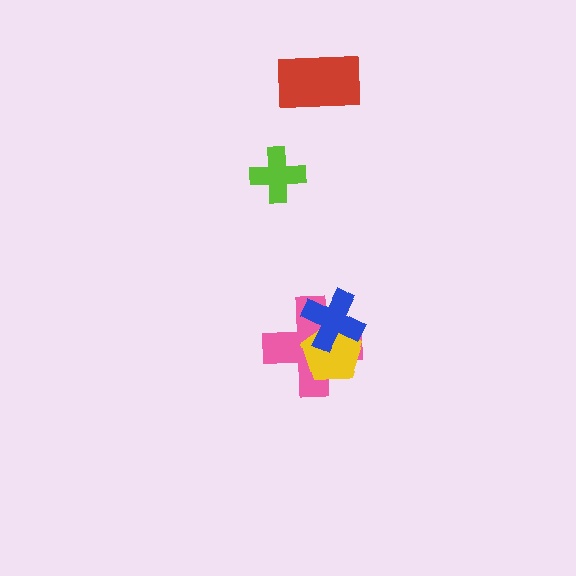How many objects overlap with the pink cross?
2 objects overlap with the pink cross.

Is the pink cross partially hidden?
Yes, it is partially covered by another shape.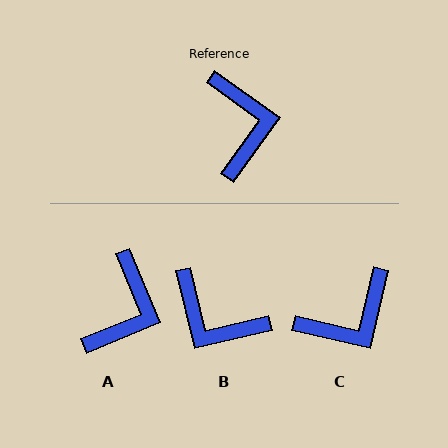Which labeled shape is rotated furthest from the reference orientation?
B, about 131 degrees away.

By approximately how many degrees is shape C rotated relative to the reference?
Approximately 67 degrees clockwise.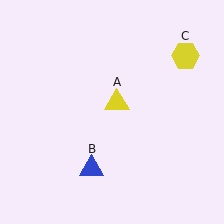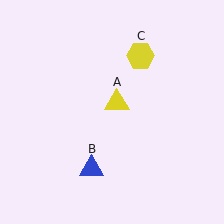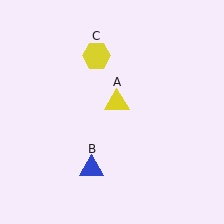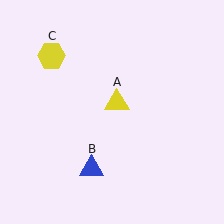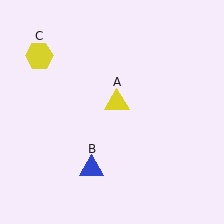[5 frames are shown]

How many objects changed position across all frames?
1 object changed position: yellow hexagon (object C).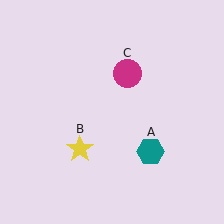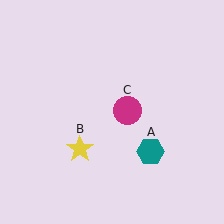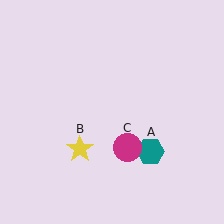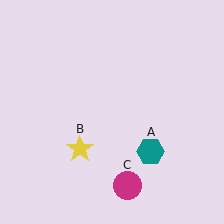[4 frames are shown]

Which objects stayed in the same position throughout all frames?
Teal hexagon (object A) and yellow star (object B) remained stationary.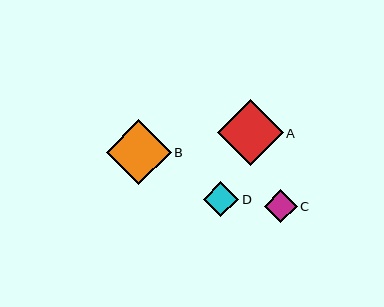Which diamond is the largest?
Diamond A is the largest with a size of approximately 66 pixels.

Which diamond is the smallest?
Diamond C is the smallest with a size of approximately 33 pixels.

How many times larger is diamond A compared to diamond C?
Diamond A is approximately 2.0 times the size of diamond C.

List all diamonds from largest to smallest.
From largest to smallest: A, B, D, C.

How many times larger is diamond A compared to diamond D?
Diamond A is approximately 1.9 times the size of diamond D.